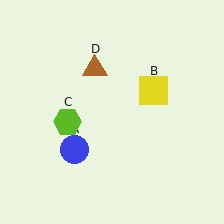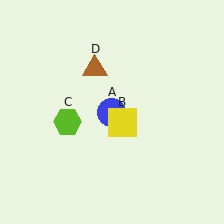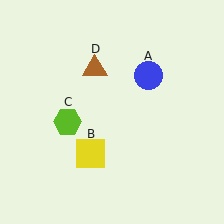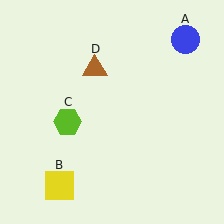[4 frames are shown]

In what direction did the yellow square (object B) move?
The yellow square (object B) moved down and to the left.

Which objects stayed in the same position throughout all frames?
Lime hexagon (object C) and brown triangle (object D) remained stationary.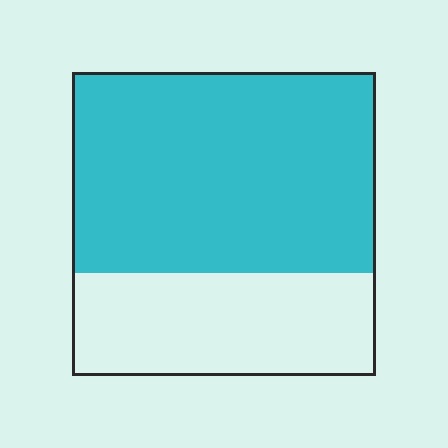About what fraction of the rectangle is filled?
About two thirds (2/3).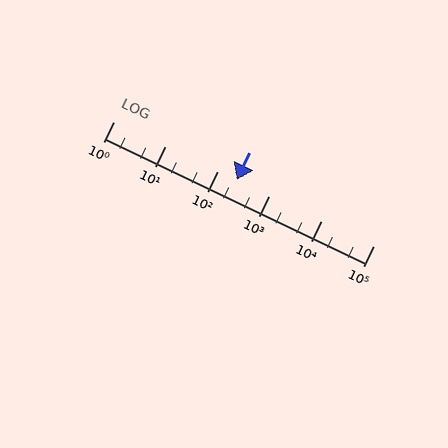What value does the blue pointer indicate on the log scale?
The pointer indicates approximately 230.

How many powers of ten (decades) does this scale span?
The scale spans 5 decades, from 1 to 100000.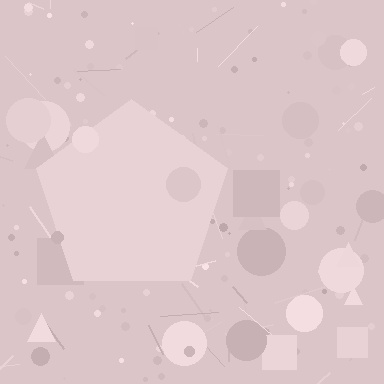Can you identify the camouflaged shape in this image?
The camouflaged shape is a pentagon.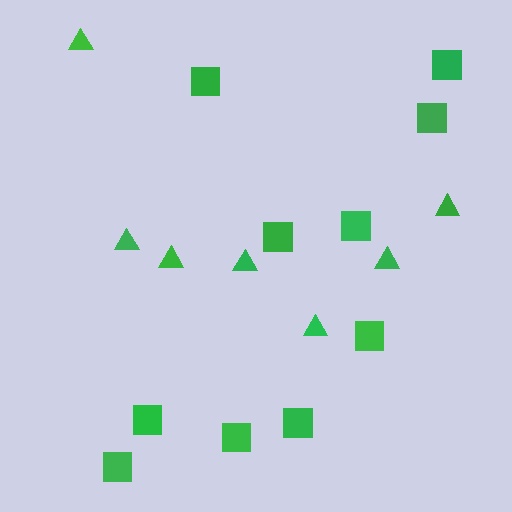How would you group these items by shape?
There are 2 groups: one group of triangles (7) and one group of squares (10).